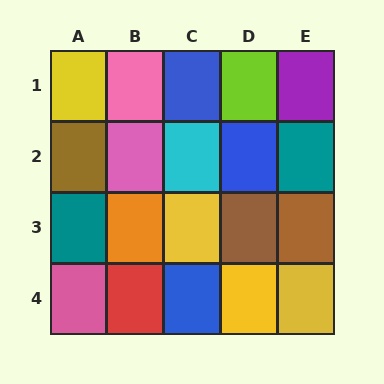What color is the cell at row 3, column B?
Orange.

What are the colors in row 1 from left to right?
Yellow, pink, blue, lime, purple.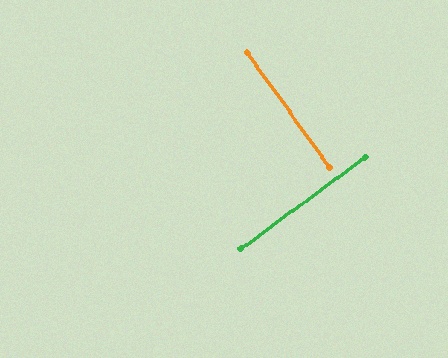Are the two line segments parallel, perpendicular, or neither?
Perpendicular — they meet at approximately 89°.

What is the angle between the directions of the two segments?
Approximately 89 degrees.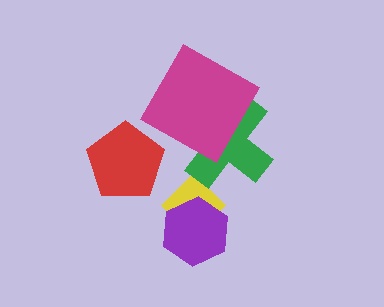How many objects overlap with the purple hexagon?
1 object overlaps with the purple hexagon.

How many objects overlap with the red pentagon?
0 objects overlap with the red pentagon.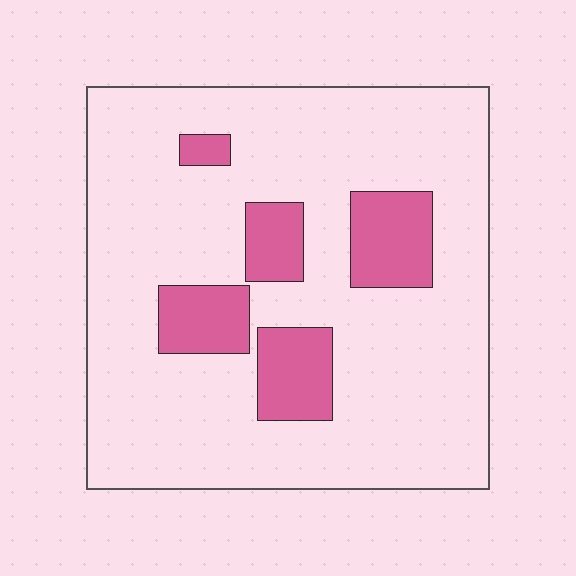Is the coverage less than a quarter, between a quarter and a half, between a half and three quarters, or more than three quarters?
Less than a quarter.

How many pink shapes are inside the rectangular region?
5.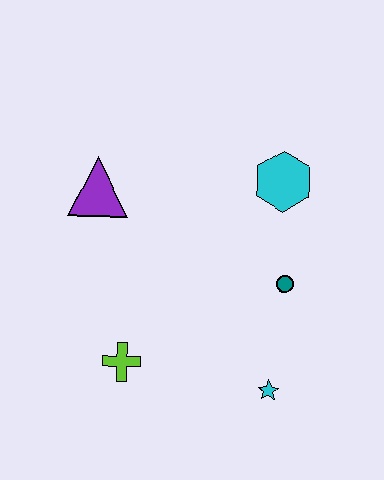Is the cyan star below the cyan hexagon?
Yes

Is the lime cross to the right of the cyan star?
No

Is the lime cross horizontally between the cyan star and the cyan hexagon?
No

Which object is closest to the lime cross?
The cyan star is closest to the lime cross.